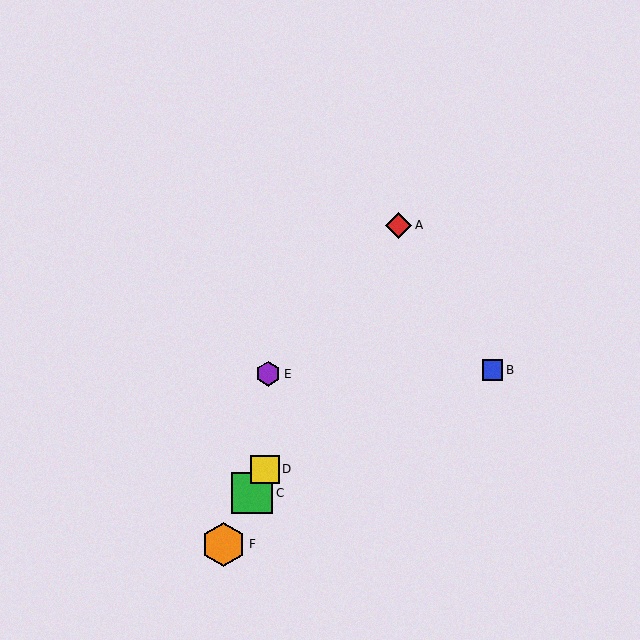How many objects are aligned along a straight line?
4 objects (A, C, D, F) are aligned along a straight line.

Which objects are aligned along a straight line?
Objects A, C, D, F are aligned along a straight line.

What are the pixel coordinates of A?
Object A is at (399, 225).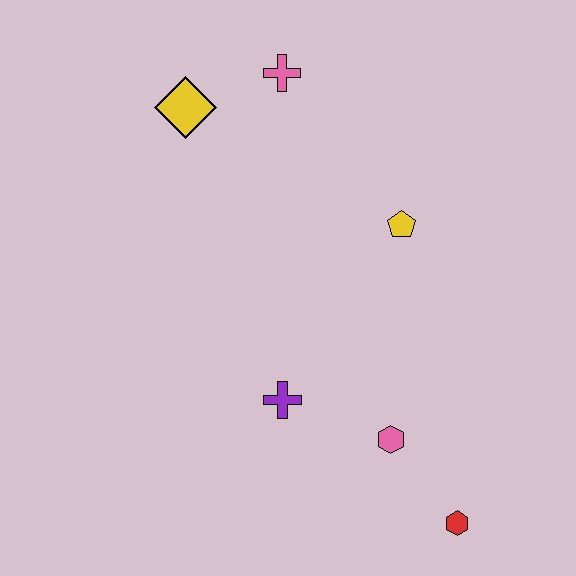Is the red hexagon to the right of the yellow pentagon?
Yes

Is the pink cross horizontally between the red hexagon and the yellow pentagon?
No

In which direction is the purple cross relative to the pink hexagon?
The purple cross is to the left of the pink hexagon.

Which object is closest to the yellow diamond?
The pink cross is closest to the yellow diamond.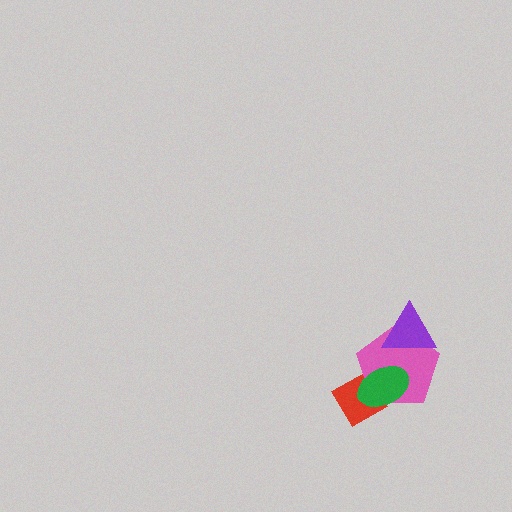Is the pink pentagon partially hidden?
Yes, it is partially covered by another shape.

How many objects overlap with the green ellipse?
2 objects overlap with the green ellipse.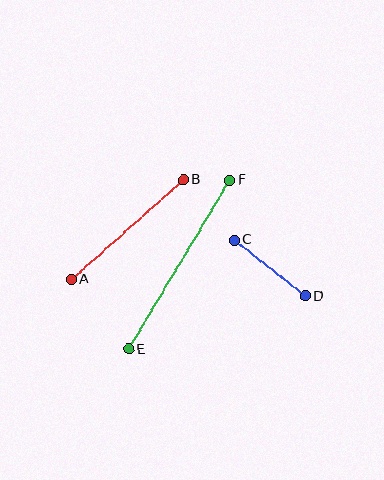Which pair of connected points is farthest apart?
Points E and F are farthest apart.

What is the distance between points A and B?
The distance is approximately 150 pixels.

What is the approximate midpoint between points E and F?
The midpoint is at approximately (179, 265) pixels.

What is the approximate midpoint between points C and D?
The midpoint is at approximately (270, 268) pixels.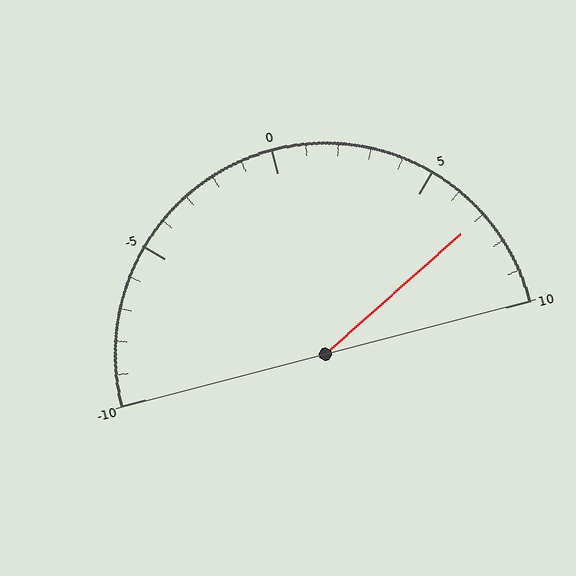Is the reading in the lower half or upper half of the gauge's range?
The reading is in the upper half of the range (-10 to 10).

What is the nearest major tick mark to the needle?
The nearest major tick mark is 5.